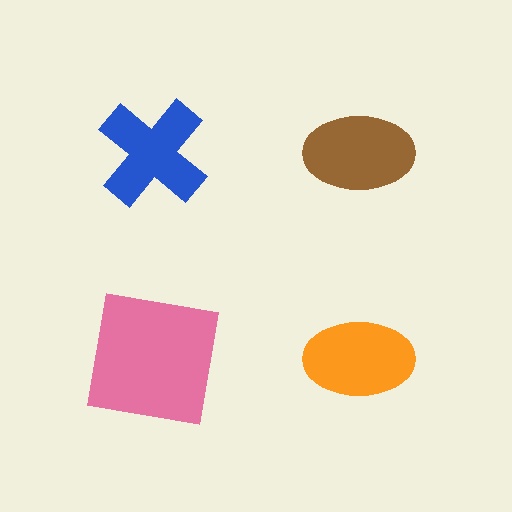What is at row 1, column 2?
A brown ellipse.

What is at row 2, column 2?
An orange ellipse.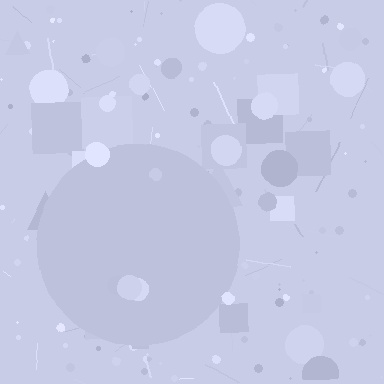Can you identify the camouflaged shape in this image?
The camouflaged shape is a circle.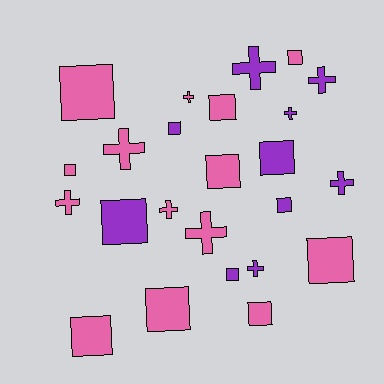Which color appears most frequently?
Pink, with 14 objects.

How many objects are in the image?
There are 24 objects.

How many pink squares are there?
There are 9 pink squares.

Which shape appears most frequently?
Square, with 14 objects.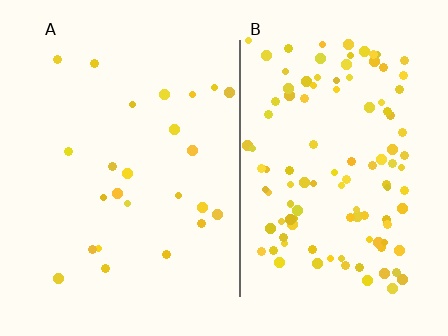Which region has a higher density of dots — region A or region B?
B (the right).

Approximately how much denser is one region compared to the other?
Approximately 4.7× — region B over region A.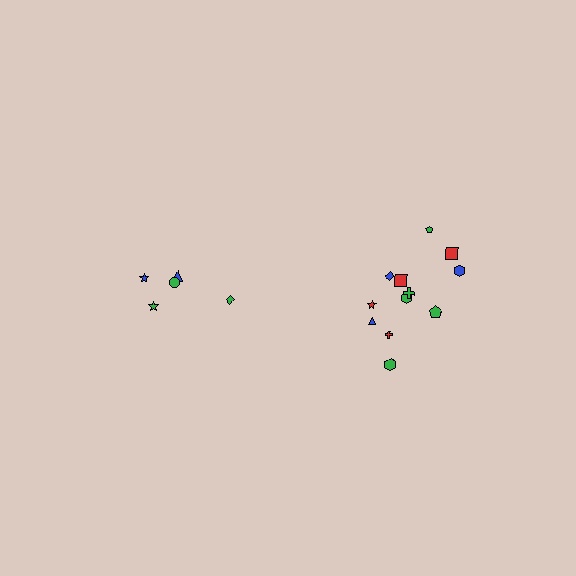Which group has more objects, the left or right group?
The right group.